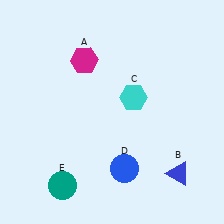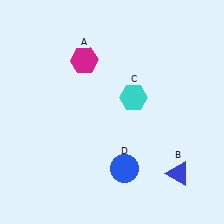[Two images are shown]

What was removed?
The teal circle (E) was removed in Image 2.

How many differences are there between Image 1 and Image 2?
There is 1 difference between the two images.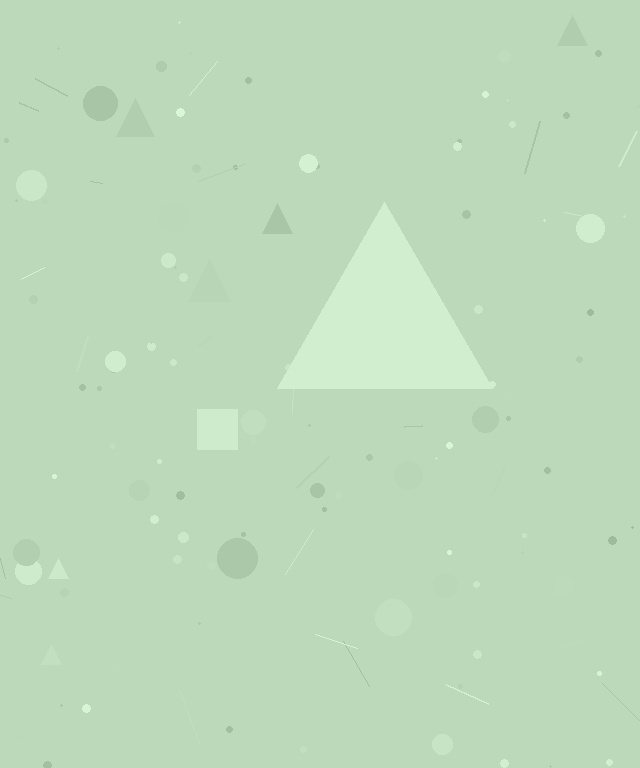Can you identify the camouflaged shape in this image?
The camouflaged shape is a triangle.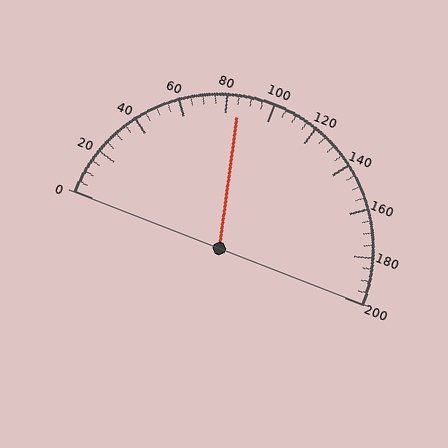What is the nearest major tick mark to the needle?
The nearest major tick mark is 80.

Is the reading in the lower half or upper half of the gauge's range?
The reading is in the lower half of the range (0 to 200).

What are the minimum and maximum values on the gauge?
The gauge ranges from 0 to 200.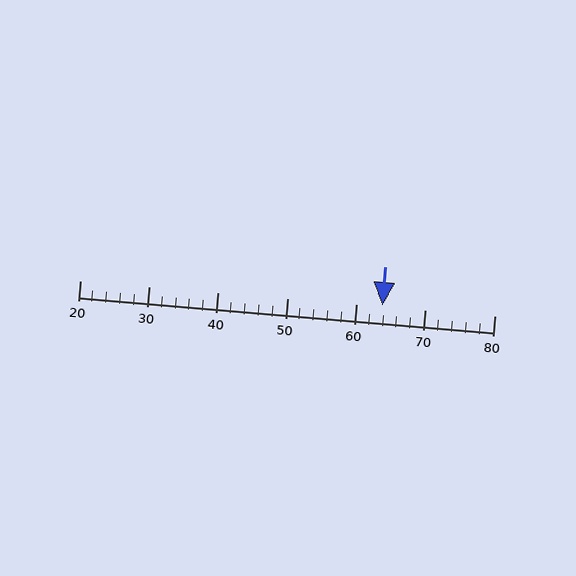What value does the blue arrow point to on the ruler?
The blue arrow points to approximately 64.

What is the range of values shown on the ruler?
The ruler shows values from 20 to 80.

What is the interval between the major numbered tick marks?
The major tick marks are spaced 10 units apart.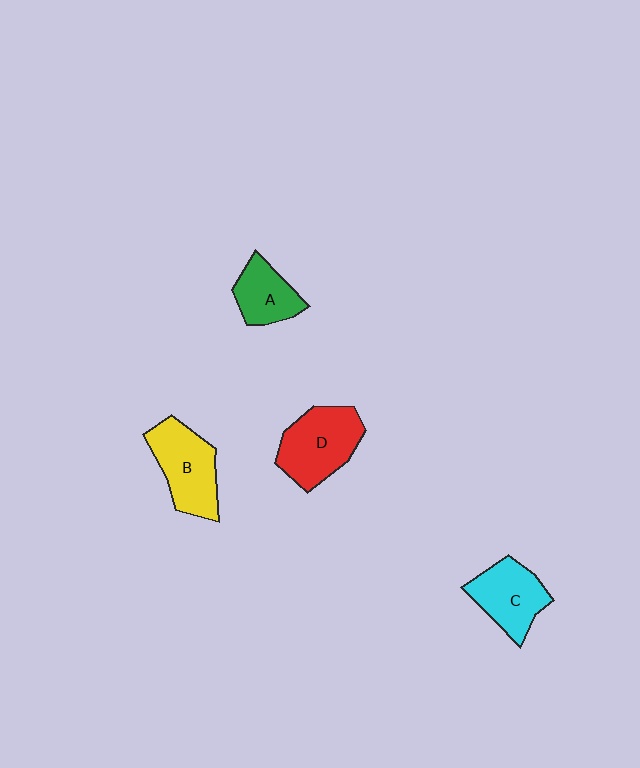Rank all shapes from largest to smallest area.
From largest to smallest: D (red), B (yellow), C (cyan), A (green).